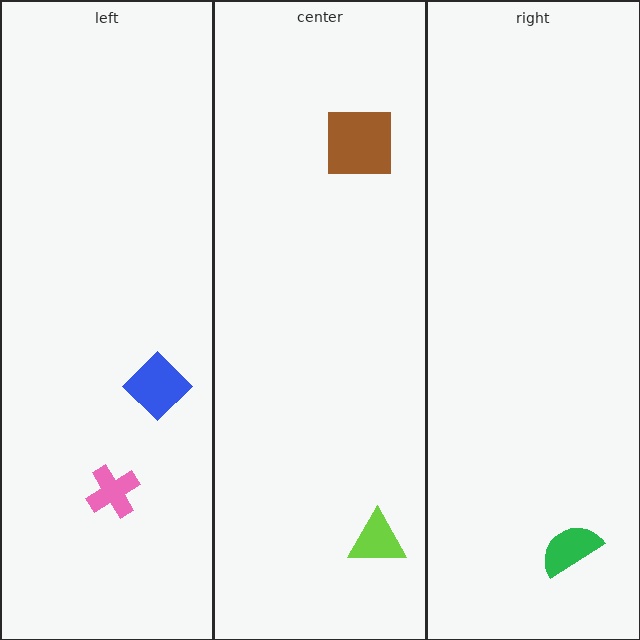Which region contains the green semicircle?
The right region.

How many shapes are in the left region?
2.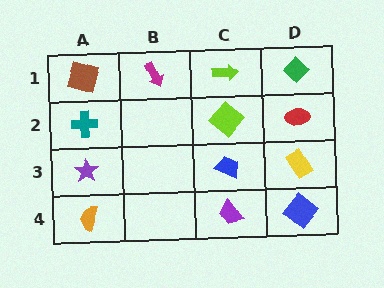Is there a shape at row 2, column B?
No, that cell is empty.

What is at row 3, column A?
A purple star.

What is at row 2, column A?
A teal cross.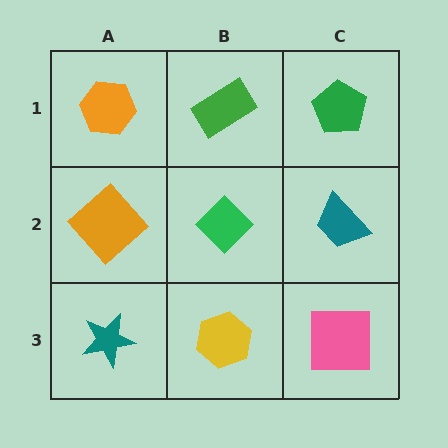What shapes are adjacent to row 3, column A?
An orange diamond (row 2, column A), a yellow hexagon (row 3, column B).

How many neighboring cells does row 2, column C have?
3.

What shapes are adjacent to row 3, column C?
A teal trapezoid (row 2, column C), a yellow hexagon (row 3, column B).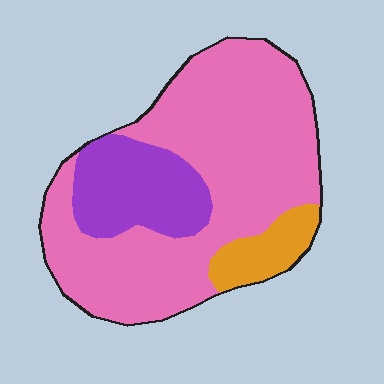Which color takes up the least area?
Orange, at roughly 10%.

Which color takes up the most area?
Pink, at roughly 70%.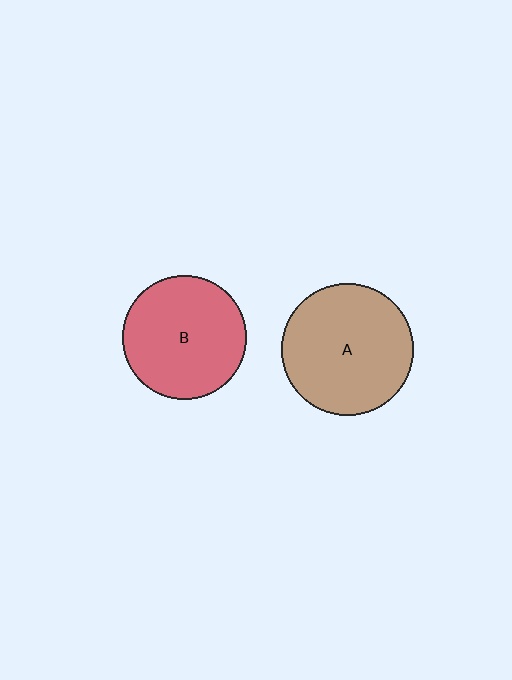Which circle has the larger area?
Circle A (brown).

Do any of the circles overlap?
No, none of the circles overlap.